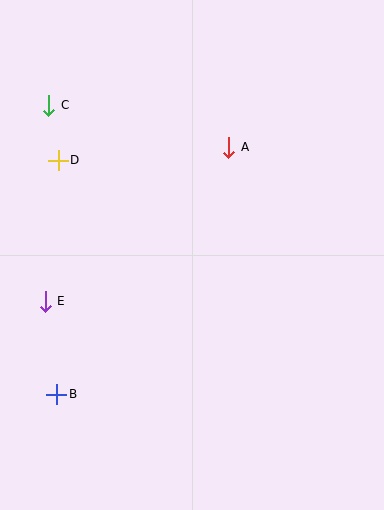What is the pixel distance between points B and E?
The distance between B and E is 94 pixels.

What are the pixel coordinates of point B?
Point B is at (57, 394).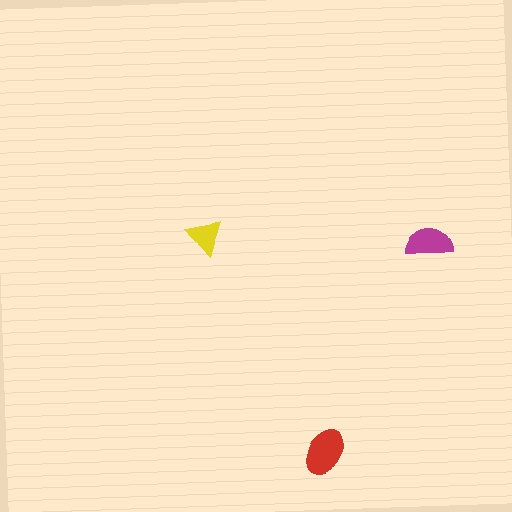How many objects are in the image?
There are 3 objects in the image.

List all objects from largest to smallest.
The red ellipse, the magenta semicircle, the yellow triangle.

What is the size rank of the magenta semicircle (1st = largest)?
2nd.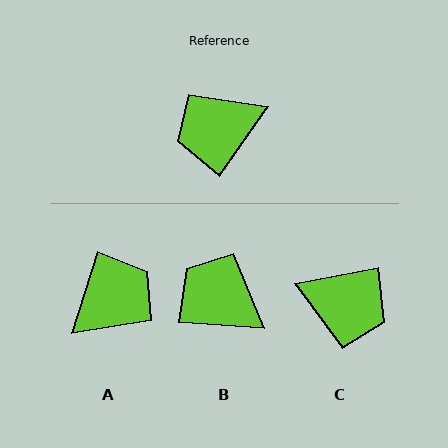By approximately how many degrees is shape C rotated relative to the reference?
Approximately 136 degrees counter-clockwise.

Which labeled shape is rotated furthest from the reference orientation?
A, about 162 degrees away.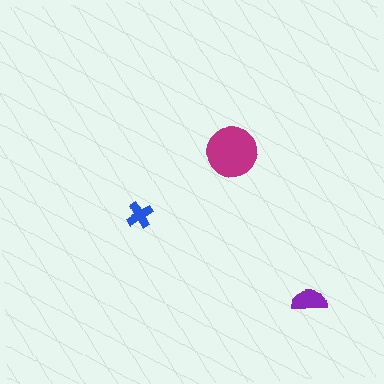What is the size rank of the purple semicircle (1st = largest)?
2nd.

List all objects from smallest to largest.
The blue cross, the purple semicircle, the magenta circle.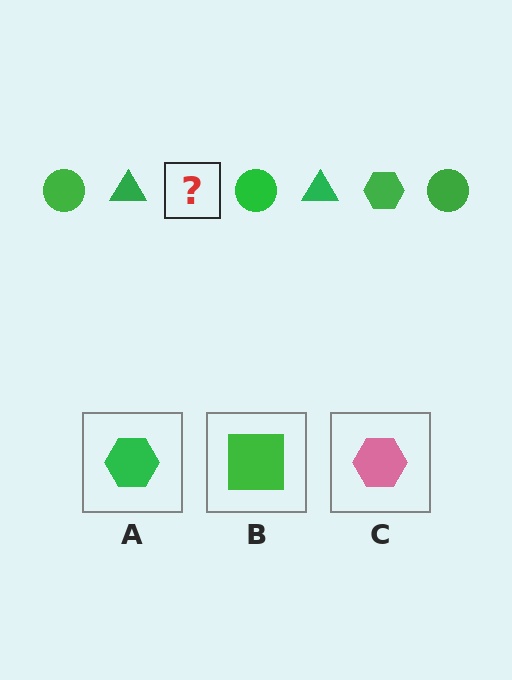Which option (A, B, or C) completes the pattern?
A.